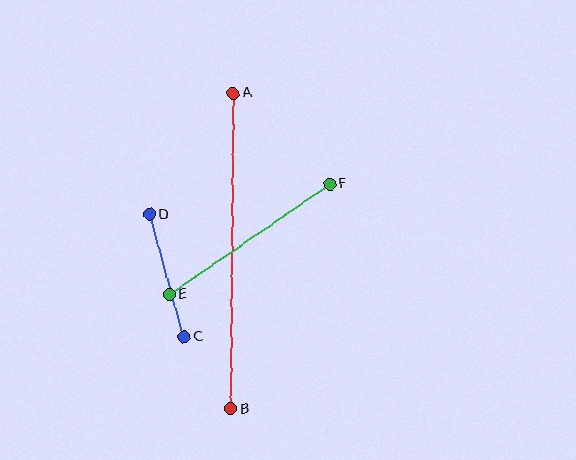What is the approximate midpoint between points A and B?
The midpoint is at approximately (232, 251) pixels.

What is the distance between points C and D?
The distance is approximately 127 pixels.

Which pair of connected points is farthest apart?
Points A and B are farthest apart.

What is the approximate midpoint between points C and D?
The midpoint is at approximately (167, 276) pixels.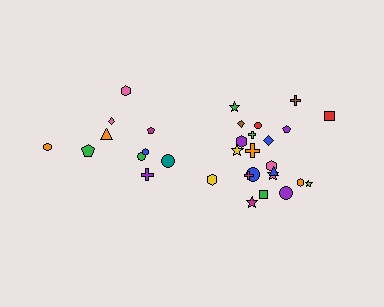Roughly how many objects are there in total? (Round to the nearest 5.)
Roughly 30 objects in total.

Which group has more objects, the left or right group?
The right group.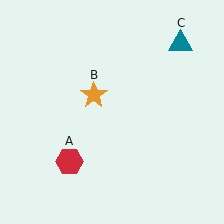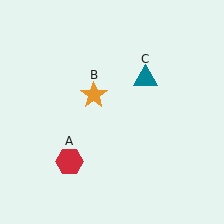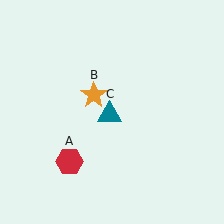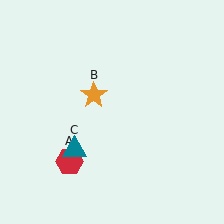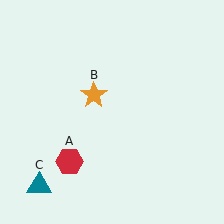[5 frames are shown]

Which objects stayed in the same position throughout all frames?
Red hexagon (object A) and orange star (object B) remained stationary.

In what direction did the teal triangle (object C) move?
The teal triangle (object C) moved down and to the left.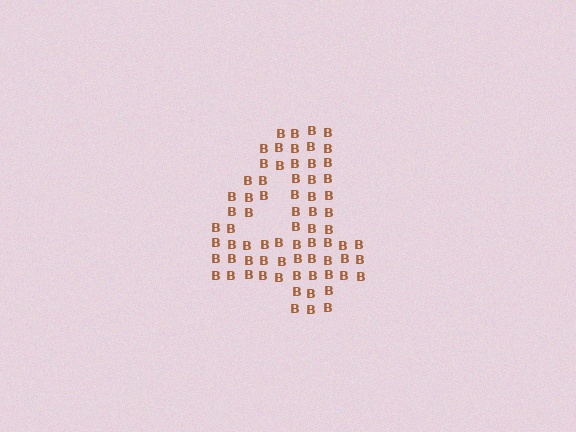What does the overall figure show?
The overall figure shows the digit 4.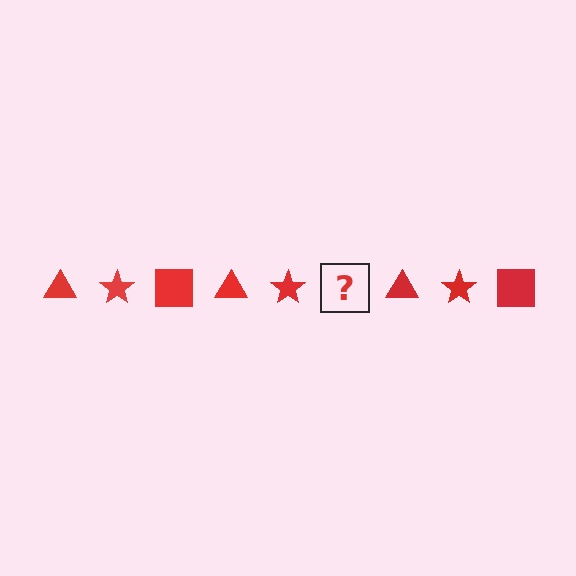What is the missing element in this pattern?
The missing element is a red square.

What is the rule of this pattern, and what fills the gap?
The rule is that the pattern cycles through triangle, star, square shapes in red. The gap should be filled with a red square.